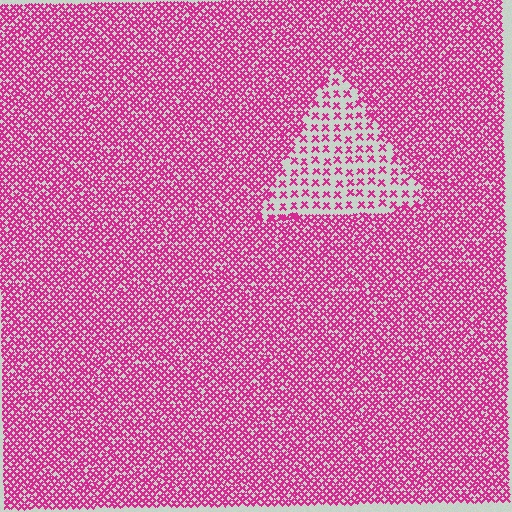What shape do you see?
I see a triangle.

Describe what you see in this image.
The image contains small magenta elements arranged at two different densities. A triangle-shaped region is visible where the elements are less densely packed than the surrounding area.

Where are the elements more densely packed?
The elements are more densely packed outside the triangle boundary.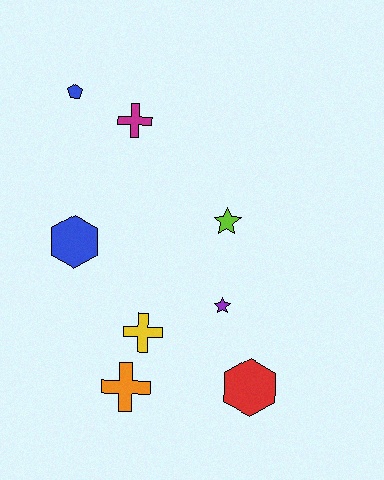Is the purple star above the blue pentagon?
No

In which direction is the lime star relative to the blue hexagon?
The lime star is to the right of the blue hexagon.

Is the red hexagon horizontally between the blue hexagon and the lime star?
No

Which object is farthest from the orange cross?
The blue pentagon is farthest from the orange cross.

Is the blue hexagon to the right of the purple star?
No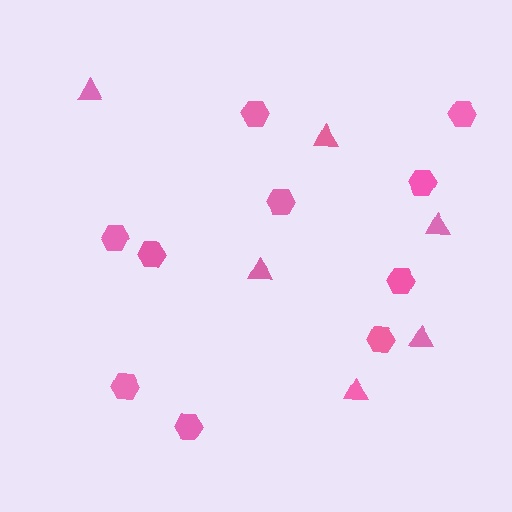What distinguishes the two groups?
There are 2 groups: one group of triangles (6) and one group of hexagons (10).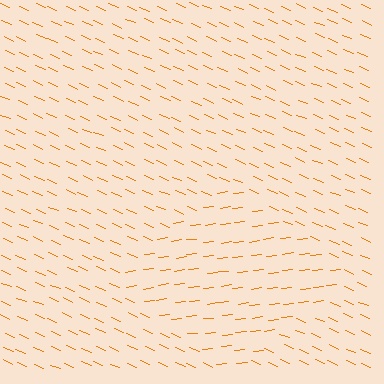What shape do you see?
I see a diamond.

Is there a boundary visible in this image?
Yes, there is a texture boundary formed by a change in line orientation.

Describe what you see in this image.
The image is filled with small orange line segments. A diamond region in the image has lines oriented differently from the surrounding lines, creating a visible texture boundary.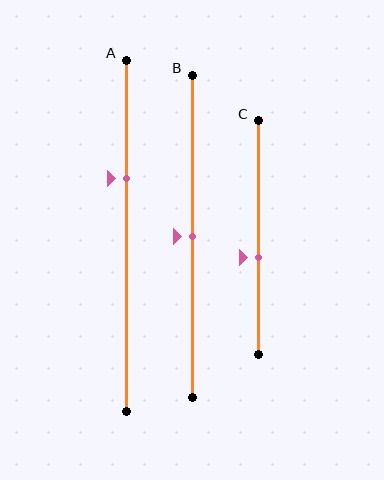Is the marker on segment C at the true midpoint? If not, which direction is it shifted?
No, the marker on segment C is shifted downward by about 9% of the segment length.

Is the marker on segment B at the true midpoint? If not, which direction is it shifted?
Yes, the marker on segment B is at the true midpoint.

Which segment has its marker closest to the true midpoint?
Segment B has its marker closest to the true midpoint.